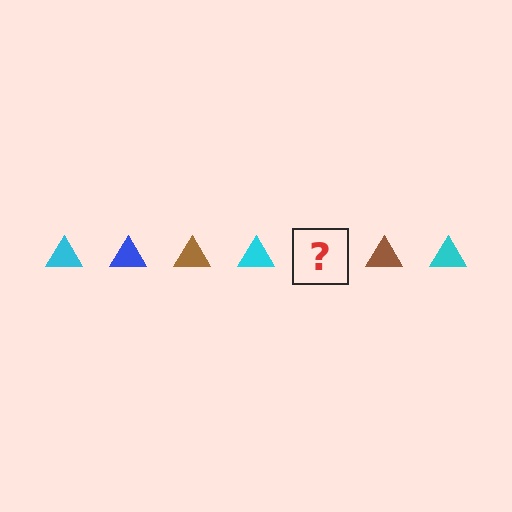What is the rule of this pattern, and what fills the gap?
The rule is that the pattern cycles through cyan, blue, brown triangles. The gap should be filled with a blue triangle.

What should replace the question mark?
The question mark should be replaced with a blue triangle.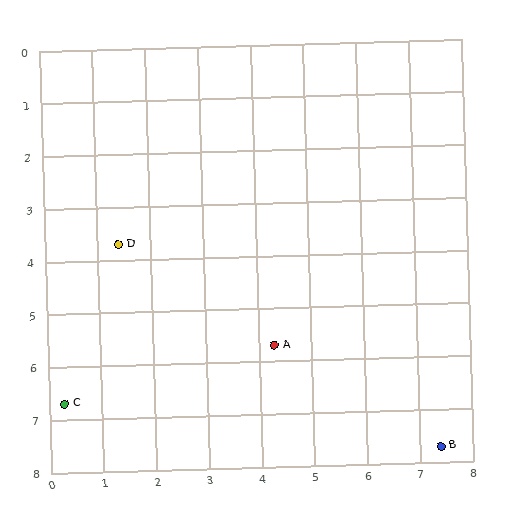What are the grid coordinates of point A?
Point A is at approximately (4.3, 5.7).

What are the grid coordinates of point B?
Point B is at approximately (7.4, 7.7).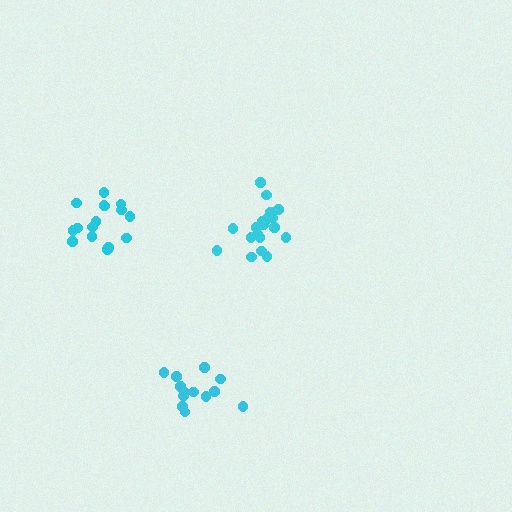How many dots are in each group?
Group 1: 19 dots, Group 2: 16 dots, Group 3: 13 dots (48 total).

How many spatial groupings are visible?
There are 3 spatial groupings.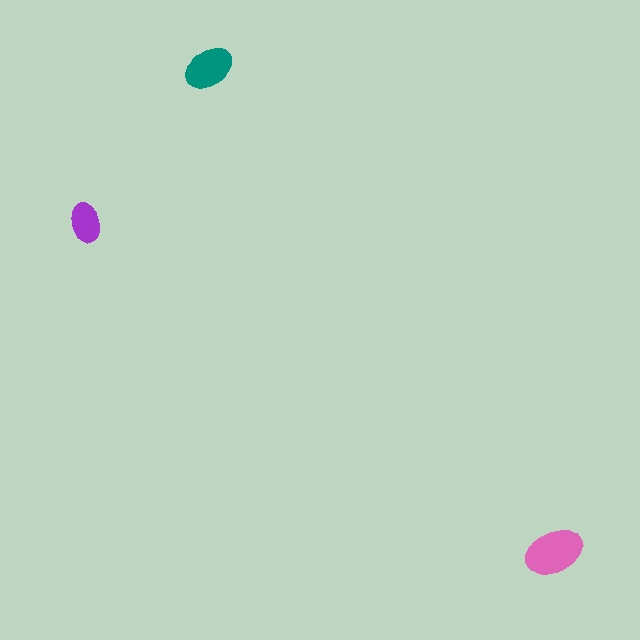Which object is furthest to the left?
The purple ellipse is leftmost.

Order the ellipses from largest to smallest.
the pink one, the teal one, the purple one.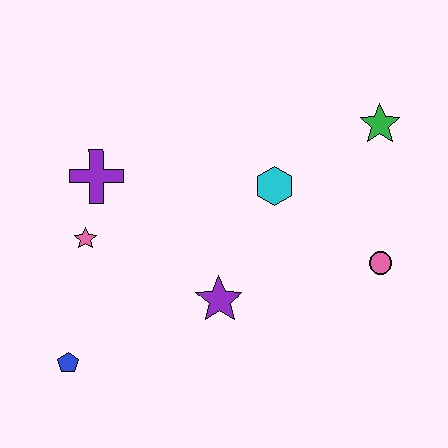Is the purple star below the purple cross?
Yes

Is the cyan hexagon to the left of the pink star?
No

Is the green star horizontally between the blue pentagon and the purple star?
No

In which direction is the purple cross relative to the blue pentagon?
The purple cross is above the blue pentagon.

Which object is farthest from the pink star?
The green star is farthest from the pink star.